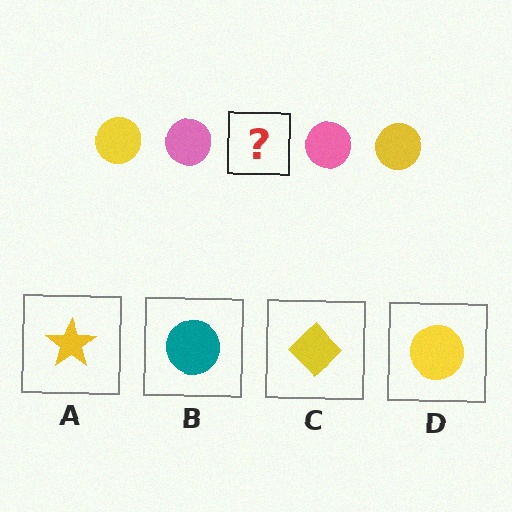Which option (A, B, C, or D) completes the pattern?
D.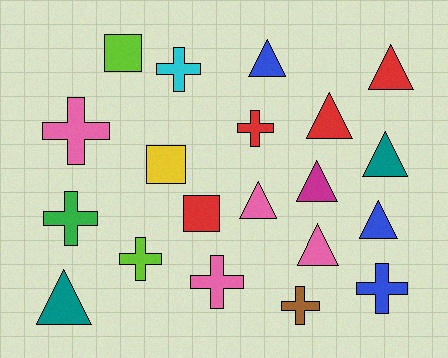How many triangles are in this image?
There are 9 triangles.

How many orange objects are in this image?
There are no orange objects.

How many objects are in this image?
There are 20 objects.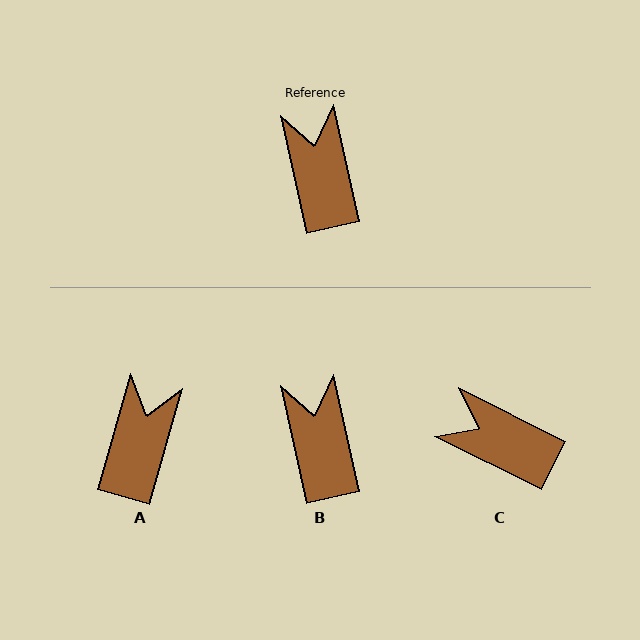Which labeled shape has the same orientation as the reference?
B.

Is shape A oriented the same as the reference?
No, it is off by about 28 degrees.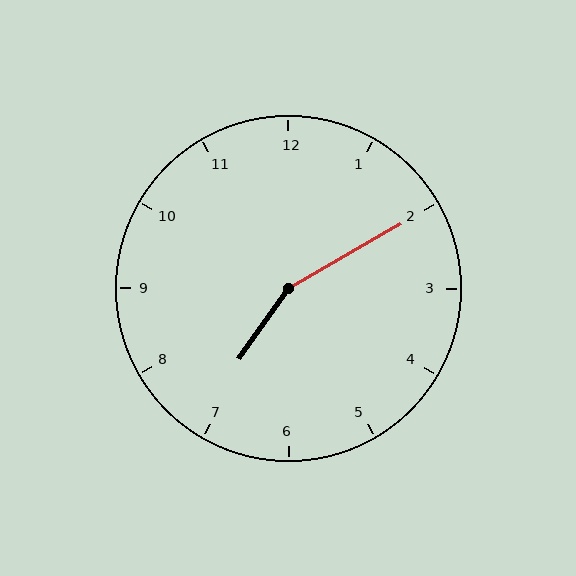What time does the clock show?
7:10.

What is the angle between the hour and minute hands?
Approximately 155 degrees.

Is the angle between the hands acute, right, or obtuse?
It is obtuse.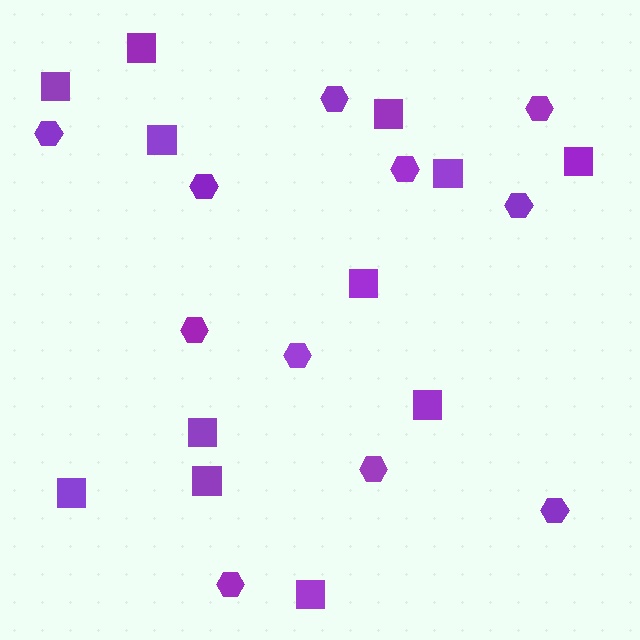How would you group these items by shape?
There are 2 groups: one group of squares (12) and one group of hexagons (11).